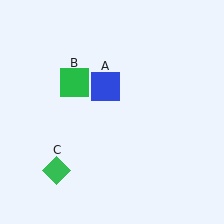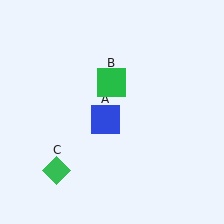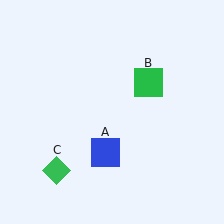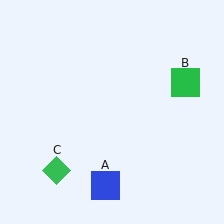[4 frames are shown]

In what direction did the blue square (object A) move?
The blue square (object A) moved down.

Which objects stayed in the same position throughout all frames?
Green diamond (object C) remained stationary.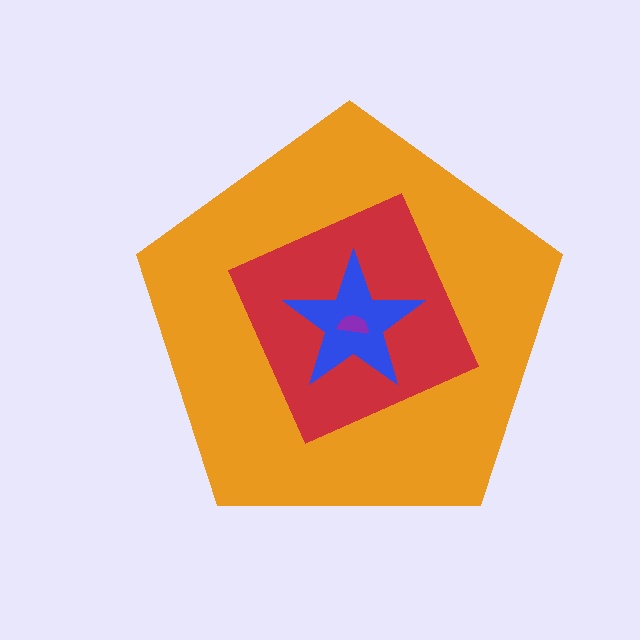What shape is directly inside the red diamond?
The blue star.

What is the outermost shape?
The orange pentagon.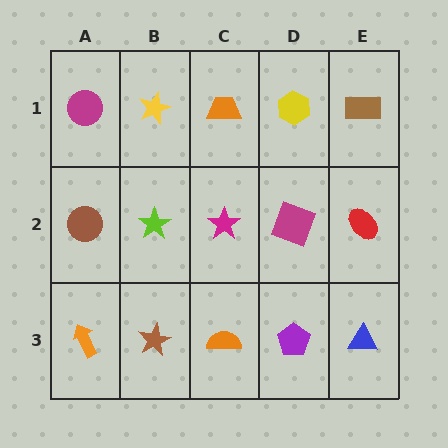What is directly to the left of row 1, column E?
A yellow hexagon.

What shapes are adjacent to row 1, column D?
A magenta square (row 2, column D), an orange trapezoid (row 1, column C), a brown rectangle (row 1, column E).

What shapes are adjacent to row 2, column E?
A brown rectangle (row 1, column E), a blue triangle (row 3, column E), a magenta square (row 2, column D).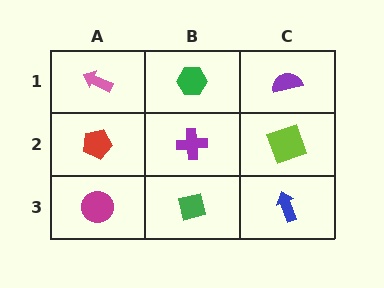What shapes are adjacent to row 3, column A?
A red pentagon (row 2, column A), a green square (row 3, column B).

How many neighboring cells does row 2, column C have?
3.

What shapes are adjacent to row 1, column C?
A lime square (row 2, column C), a green hexagon (row 1, column B).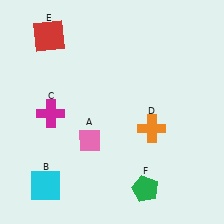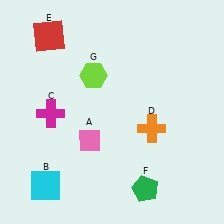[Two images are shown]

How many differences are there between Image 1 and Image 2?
There is 1 difference between the two images.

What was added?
A lime hexagon (G) was added in Image 2.